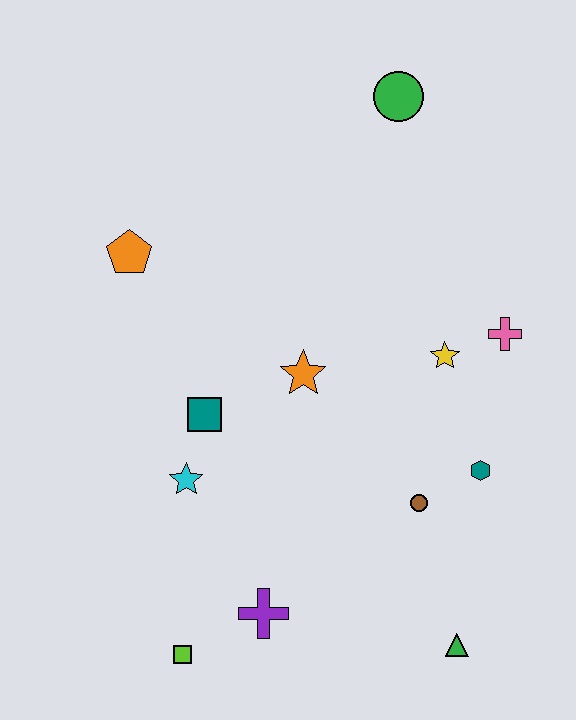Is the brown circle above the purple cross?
Yes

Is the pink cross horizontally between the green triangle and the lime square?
No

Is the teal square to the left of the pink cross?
Yes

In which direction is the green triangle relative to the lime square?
The green triangle is to the right of the lime square.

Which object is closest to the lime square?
The purple cross is closest to the lime square.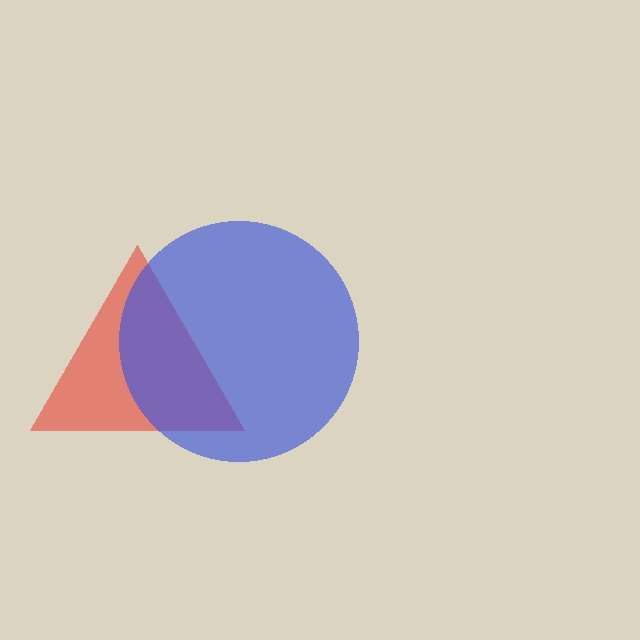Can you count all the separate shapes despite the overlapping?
Yes, there are 2 separate shapes.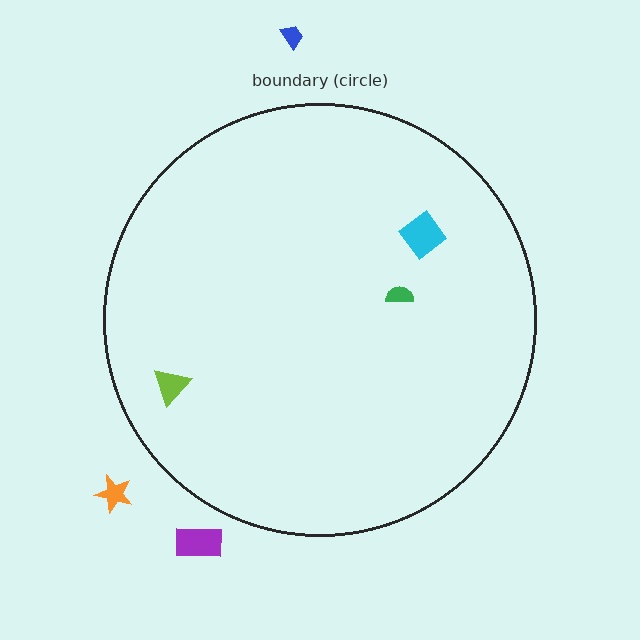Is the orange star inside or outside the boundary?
Outside.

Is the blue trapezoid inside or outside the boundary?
Outside.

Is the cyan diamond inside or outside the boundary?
Inside.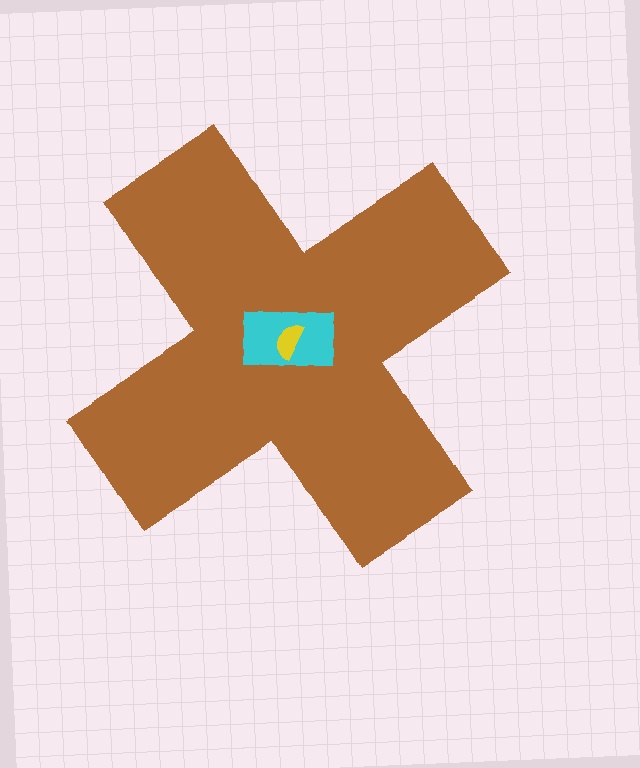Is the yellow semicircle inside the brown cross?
Yes.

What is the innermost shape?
The yellow semicircle.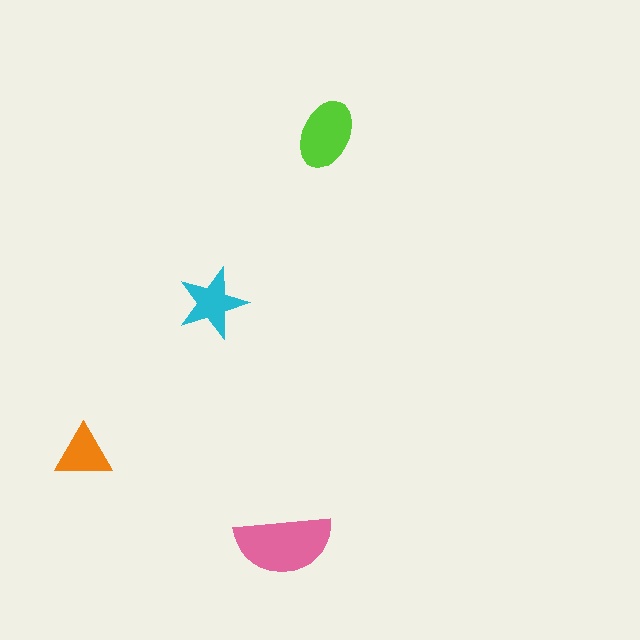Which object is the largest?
The pink semicircle.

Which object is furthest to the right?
The lime ellipse is rightmost.